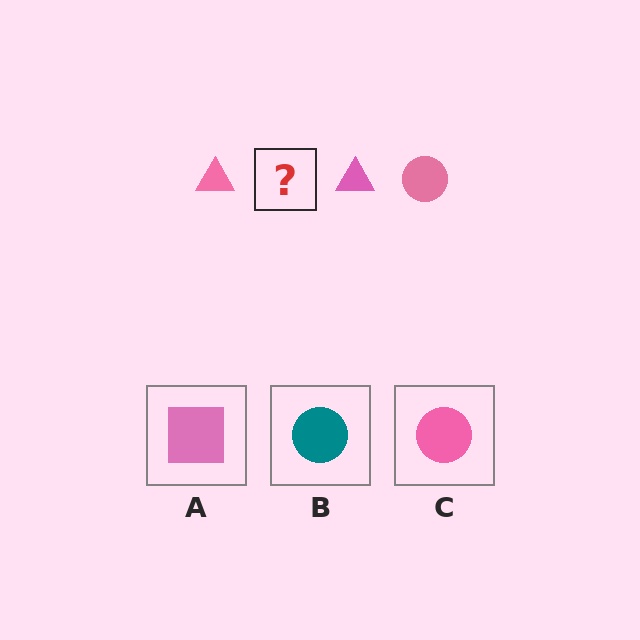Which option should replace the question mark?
Option C.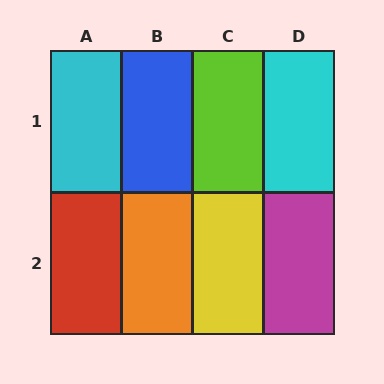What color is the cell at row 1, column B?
Blue.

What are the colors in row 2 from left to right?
Red, orange, yellow, magenta.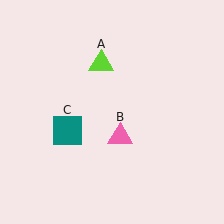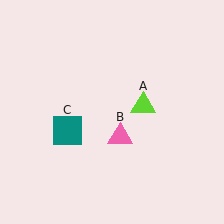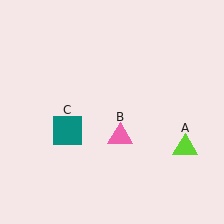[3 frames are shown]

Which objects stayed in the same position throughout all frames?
Pink triangle (object B) and teal square (object C) remained stationary.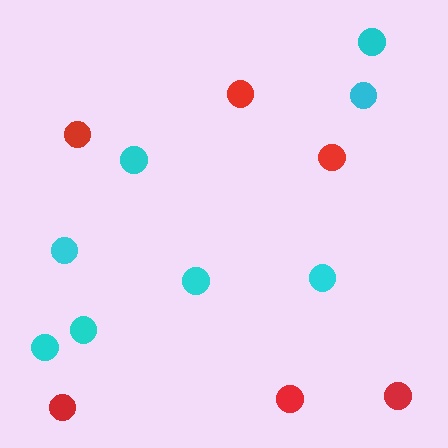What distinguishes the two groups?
There are 2 groups: one group of red circles (6) and one group of cyan circles (8).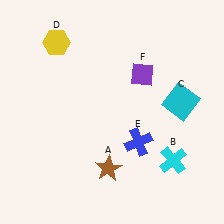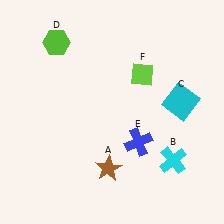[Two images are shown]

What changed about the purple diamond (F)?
In Image 1, F is purple. In Image 2, it changed to lime.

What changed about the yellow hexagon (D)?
In Image 1, D is yellow. In Image 2, it changed to lime.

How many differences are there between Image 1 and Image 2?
There are 2 differences between the two images.